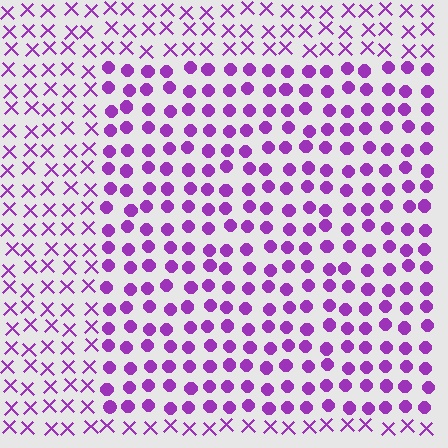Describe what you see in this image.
The image is filled with small purple elements arranged in a uniform grid. A rectangle-shaped region contains circles, while the surrounding area contains X marks. The boundary is defined purely by the change in element shape.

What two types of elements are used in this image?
The image uses circles inside the rectangle region and X marks outside it.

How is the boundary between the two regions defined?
The boundary is defined by a change in element shape: circles inside vs. X marks outside. All elements share the same color and spacing.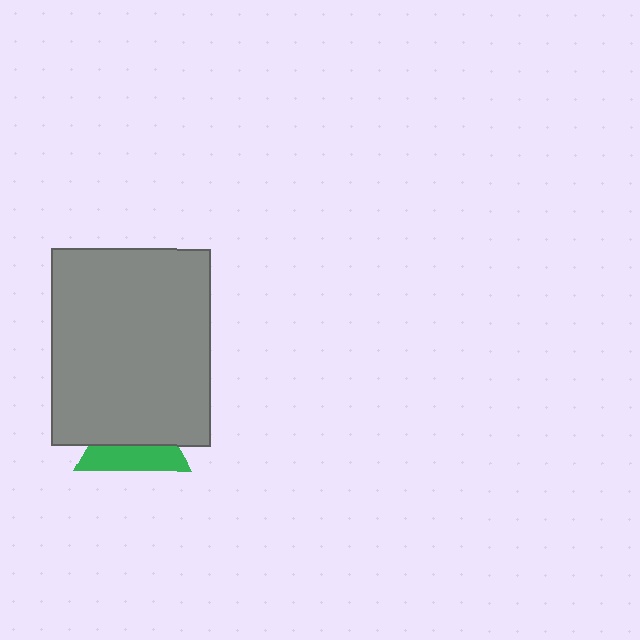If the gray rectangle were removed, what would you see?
You would see the complete green triangle.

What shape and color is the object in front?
The object in front is a gray rectangle.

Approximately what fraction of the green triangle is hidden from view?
Roughly 59% of the green triangle is hidden behind the gray rectangle.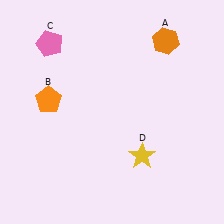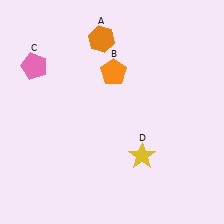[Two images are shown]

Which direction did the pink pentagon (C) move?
The pink pentagon (C) moved down.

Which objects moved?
The objects that moved are: the orange hexagon (A), the orange pentagon (B), the pink pentagon (C).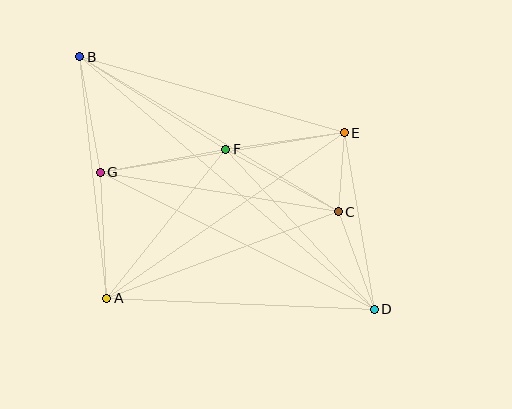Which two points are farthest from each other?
Points B and D are farthest from each other.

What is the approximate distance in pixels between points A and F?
The distance between A and F is approximately 191 pixels.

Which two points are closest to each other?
Points C and E are closest to each other.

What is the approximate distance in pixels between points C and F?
The distance between C and F is approximately 129 pixels.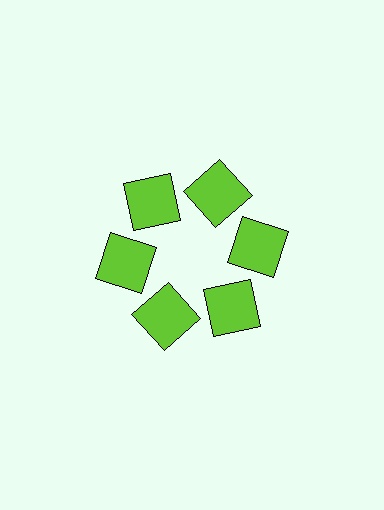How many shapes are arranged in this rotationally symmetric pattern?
There are 6 shapes, arranged in 6 groups of 1.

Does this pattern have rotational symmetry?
Yes, this pattern has 6-fold rotational symmetry. It looks the same after rotating 60 degrees around the center.